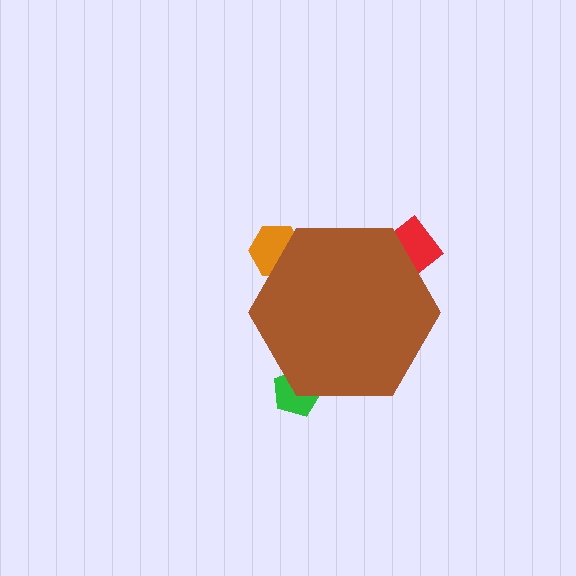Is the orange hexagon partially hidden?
Yes, the orange hexagon is partially hidden behind the brown hexagon.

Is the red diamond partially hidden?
Yes, the red diamond is partially hidden behind the brown hexagon.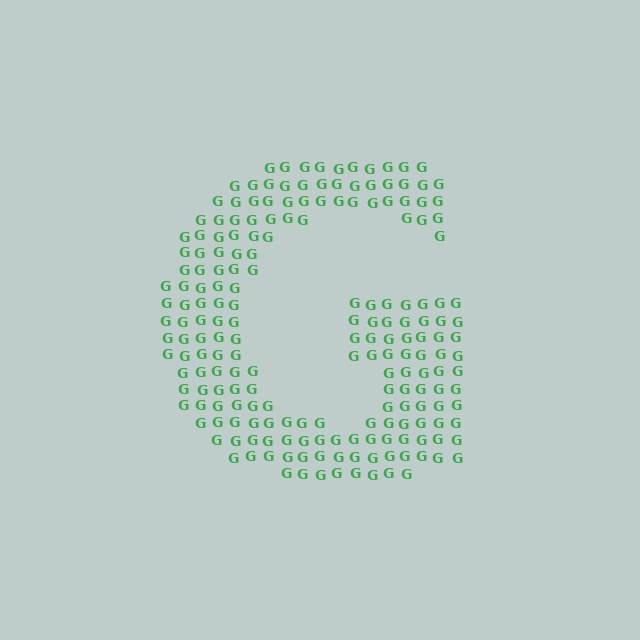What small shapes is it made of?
It is made of small letter G's.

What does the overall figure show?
The overall figure shows the letter G.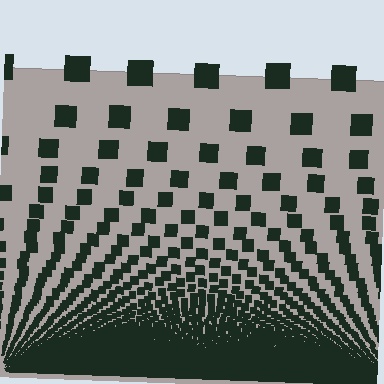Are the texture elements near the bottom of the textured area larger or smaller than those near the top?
Smaller. The gradient is inverted — elements near the bottom are smaller and denser.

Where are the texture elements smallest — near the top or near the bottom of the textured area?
Near the bottom.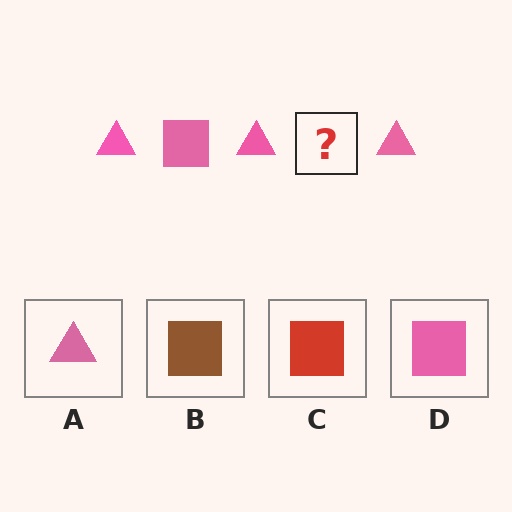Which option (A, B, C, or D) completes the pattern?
D.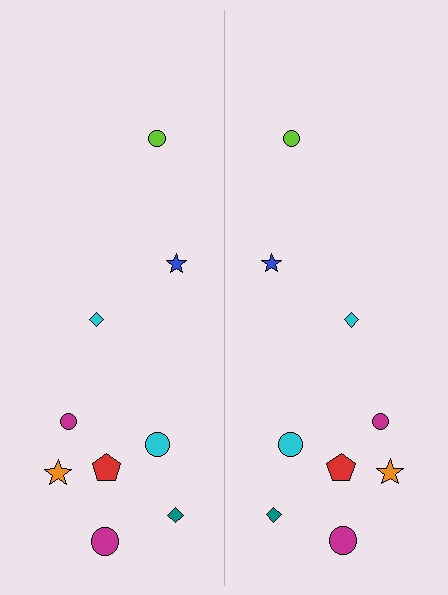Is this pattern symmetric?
Yes, this pattern has bilateral (reflection) symmetry.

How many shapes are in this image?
There are 18 shapes in this image.